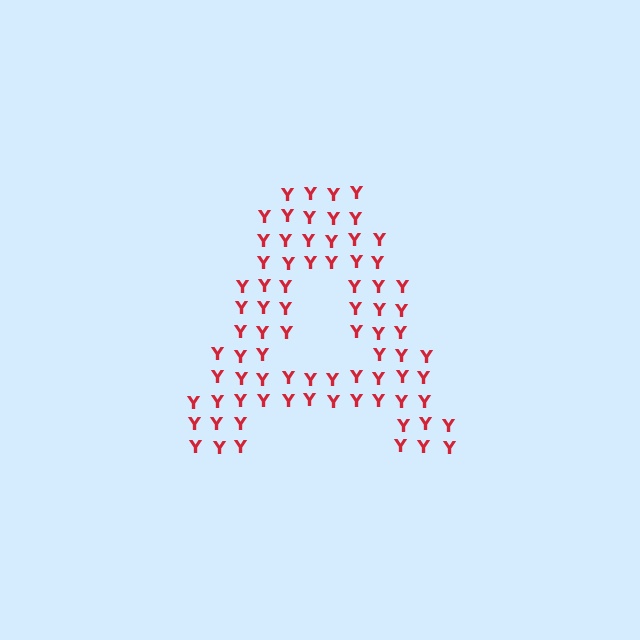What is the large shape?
The large shape is the letter A.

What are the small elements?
The small elements are letter Y's.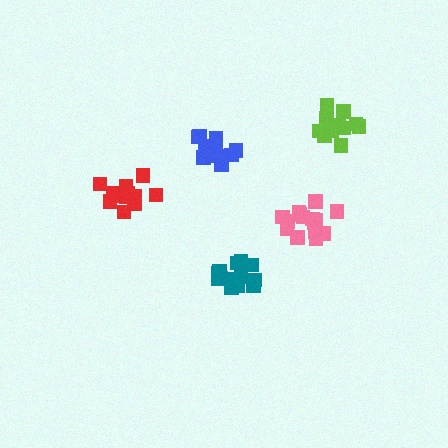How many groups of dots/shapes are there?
There are 5 groups.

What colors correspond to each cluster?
The clusters are colored: blue, teal, lime, red, pink.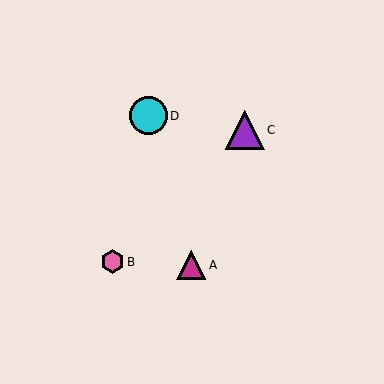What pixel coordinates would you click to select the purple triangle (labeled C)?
Click at (245, 130) to select the purple triangle C.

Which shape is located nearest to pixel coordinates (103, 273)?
The pink hexagon (labeled B) at (112, 262) is nearest to that location.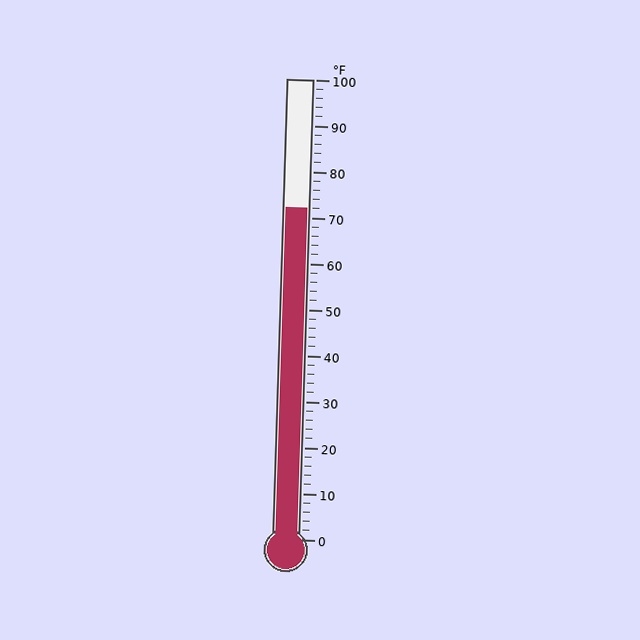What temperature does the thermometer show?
The thermometer shows approximately 72°F.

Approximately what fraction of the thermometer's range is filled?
The thermometer is filled to approximately 70% of its range.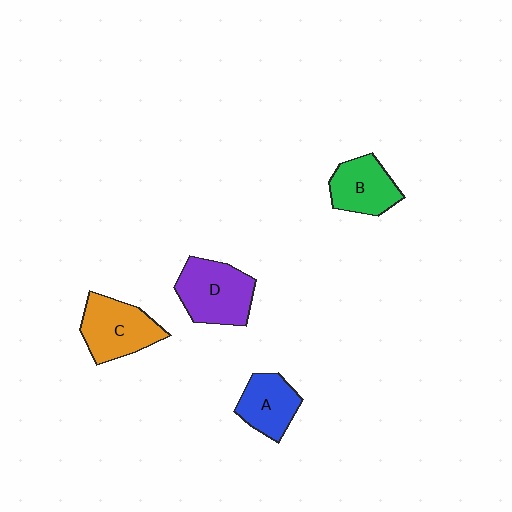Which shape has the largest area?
Shape D (purple).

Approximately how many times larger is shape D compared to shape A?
Approximately 1.4 times.